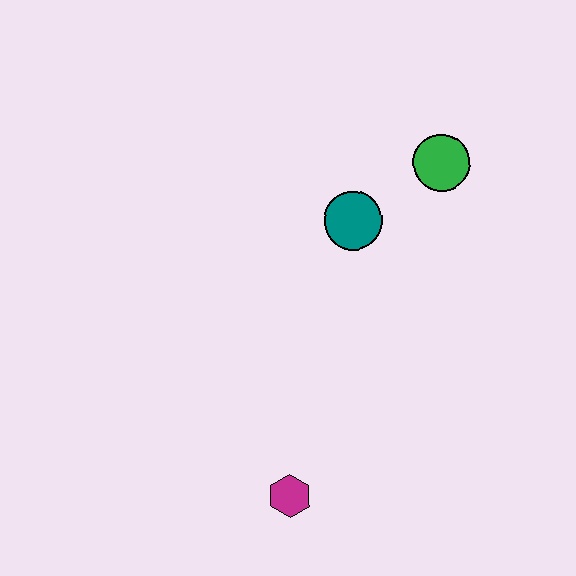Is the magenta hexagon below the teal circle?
Yes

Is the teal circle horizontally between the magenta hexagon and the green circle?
Yes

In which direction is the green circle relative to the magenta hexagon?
The green circle is above the magenta hexagon.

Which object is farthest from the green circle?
The magenta hexagon is farthest from the green circle.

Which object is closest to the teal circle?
The green circle is closest to the teal circle.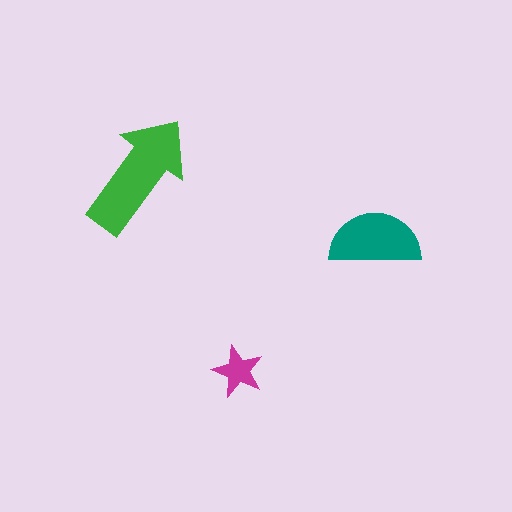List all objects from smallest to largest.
The magenta star, the teal semicircle, the green arrow.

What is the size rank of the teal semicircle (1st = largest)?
2nd.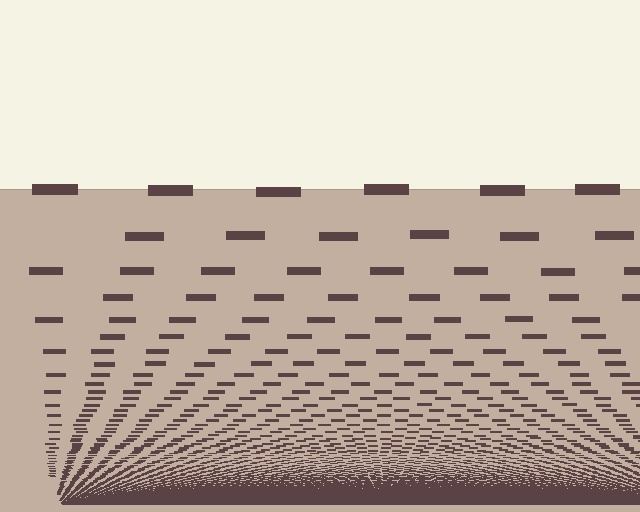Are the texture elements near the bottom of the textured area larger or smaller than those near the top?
Smaller. The gradient is inverted — elements near the bottom are smaller and denser.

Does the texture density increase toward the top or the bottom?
Density increases toward the bottom.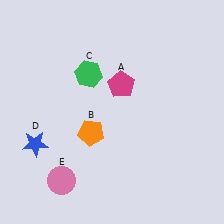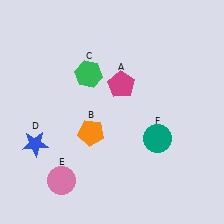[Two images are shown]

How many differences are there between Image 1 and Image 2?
There is 1 difference between the two images.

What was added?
A teal circle (F) was added in Image 2.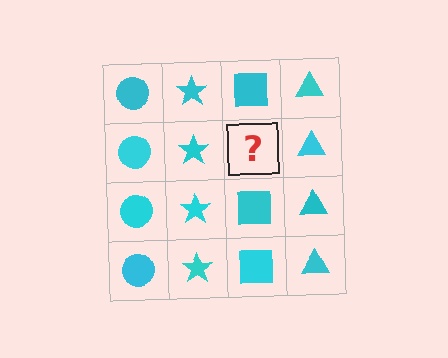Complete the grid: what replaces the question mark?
The question mark should be replaced with a cyan square.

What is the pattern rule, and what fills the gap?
The rule is that each column has a consistent shape. The gap should be filled with a cyan square.